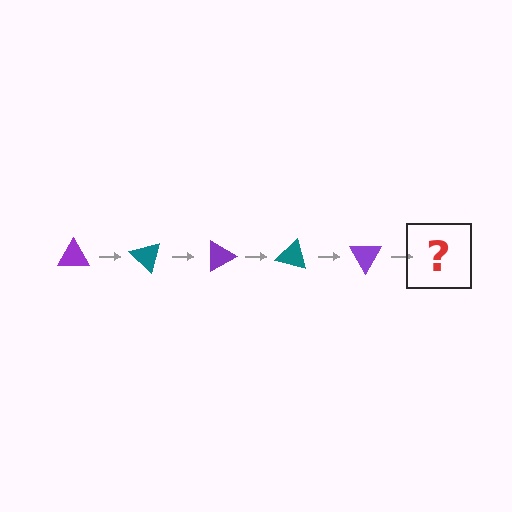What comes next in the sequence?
The next element should be a teal triangle, rotated 225 degrees from the start.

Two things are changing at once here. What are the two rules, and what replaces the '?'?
The two rules are that it rotates 45 degrees each step and the color cycles through purple and teal. The '?' should be a teal triangle, rotated 225 degrees from the start.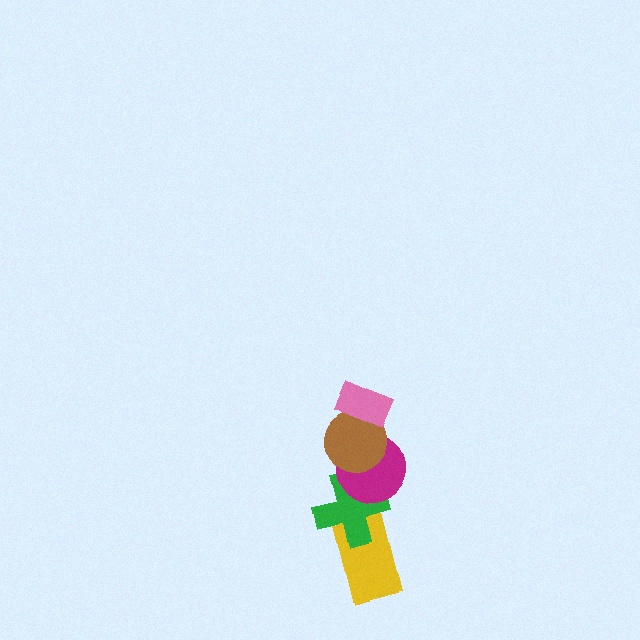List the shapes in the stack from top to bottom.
From top to bottom: the pink rectangle, the brown circle, the magenta circle, the green cross, the yellow rectangle.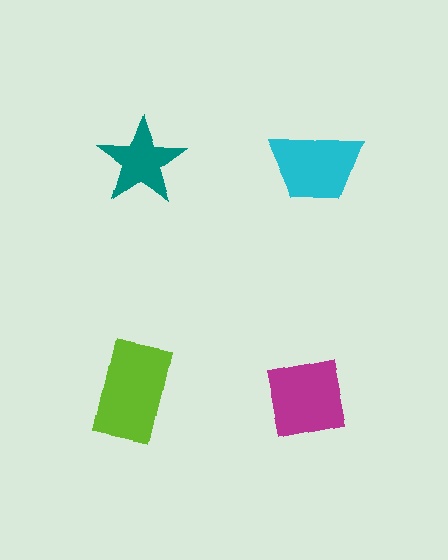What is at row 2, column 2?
A magenta square.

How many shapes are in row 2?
2 shapes.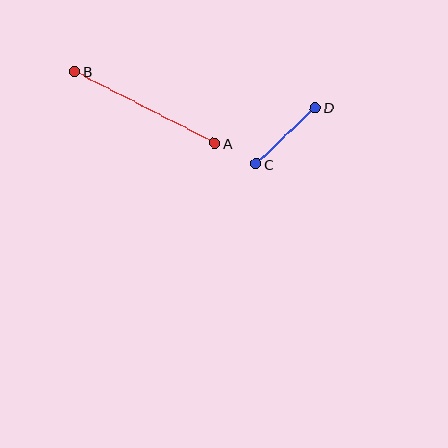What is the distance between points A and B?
The distance is approximately 157 pixels.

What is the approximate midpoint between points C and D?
The midpoint is at approximately (286, 136) pixels.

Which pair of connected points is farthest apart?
Points A and B are farthest apart.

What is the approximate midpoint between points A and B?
The midpoint is at approximately (145, 107) pixels.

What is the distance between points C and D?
The distance is approximately 82 pixels.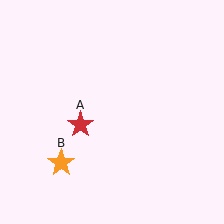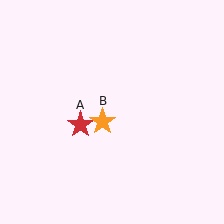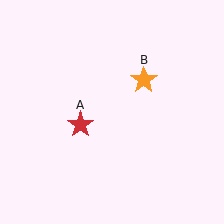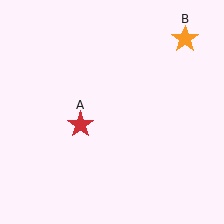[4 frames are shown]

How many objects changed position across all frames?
1 object changed position: orange star (object B).